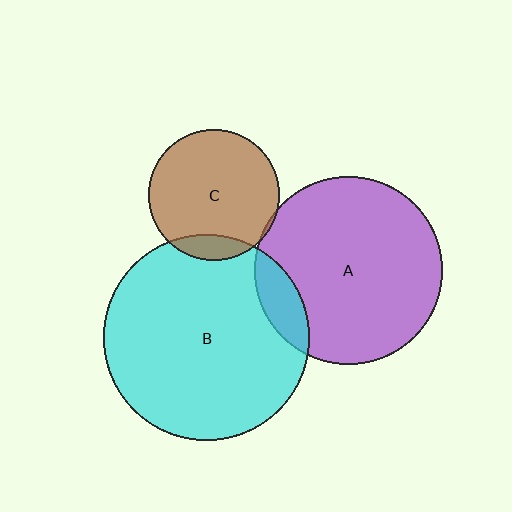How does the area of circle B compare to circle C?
Approximately 2.5 times.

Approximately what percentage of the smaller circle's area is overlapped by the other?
Approximately 10%.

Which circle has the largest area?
Circle B (cyan).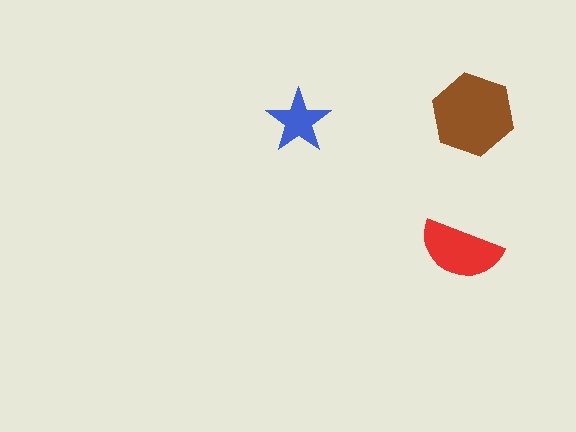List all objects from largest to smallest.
The brown hexagon, the red semicircle, the blue star.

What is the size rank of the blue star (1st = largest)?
3rd.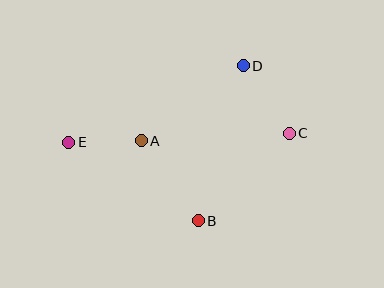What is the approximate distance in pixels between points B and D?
The distance between B and D is approximately 162 pixels.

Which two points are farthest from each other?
Points C and E are farthest from each other.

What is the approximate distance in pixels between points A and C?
The distance between A and C is approximately 148 pixels.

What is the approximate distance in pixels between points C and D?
The distance between C and D is approximately 82 pixels.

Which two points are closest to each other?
Points A and E are closest to each other.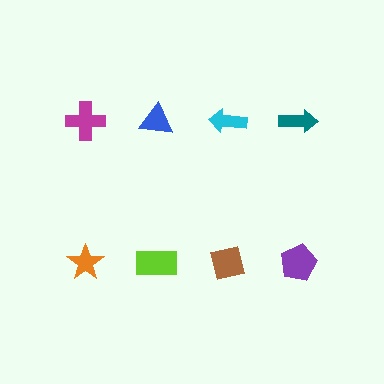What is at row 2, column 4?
A purple pentagon.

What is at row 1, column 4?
A teal arrow.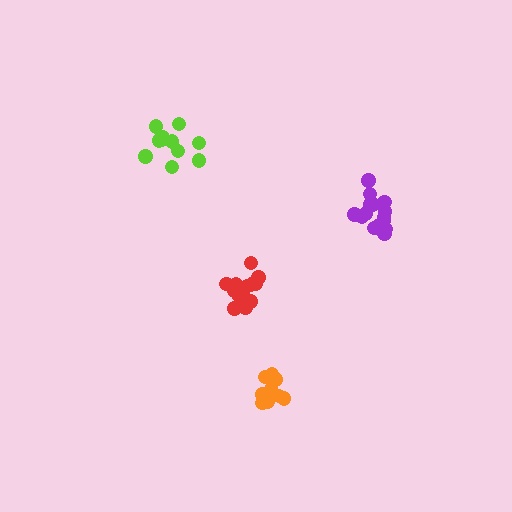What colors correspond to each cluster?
The clusters are colored: orange, lime, purple, red.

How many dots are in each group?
Group 1: 12 dots, Group 2: 12 dots, Group 3: 15 dots, Group 4: 17 dots (56 total).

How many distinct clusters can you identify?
There are 4 distinct clusters.